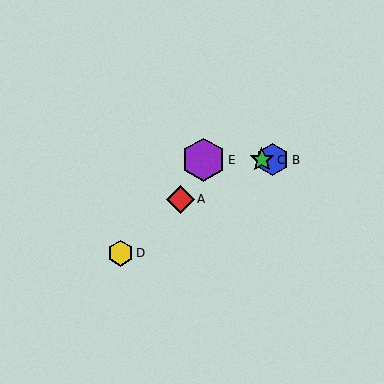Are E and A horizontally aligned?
No, E is at y≈160 and A is at y≈199.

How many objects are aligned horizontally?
3 objects (B, C, E) are aligned horizontally.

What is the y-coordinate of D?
Object D is at y≈253.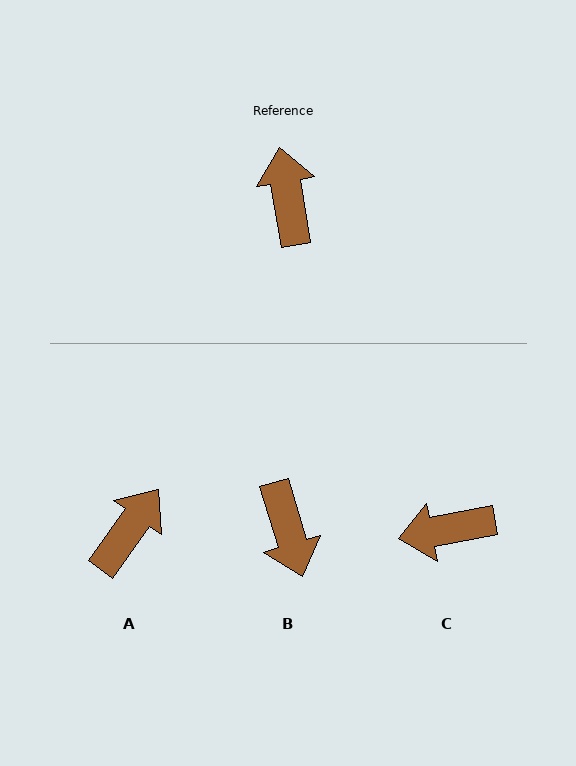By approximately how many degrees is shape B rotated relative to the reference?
Approximately 173 degrees clockwise.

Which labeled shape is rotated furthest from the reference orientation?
B, about 173 degrees away.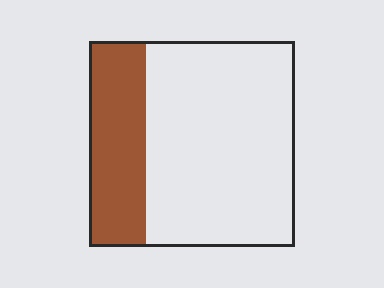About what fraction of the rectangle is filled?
About one quarter (1/4).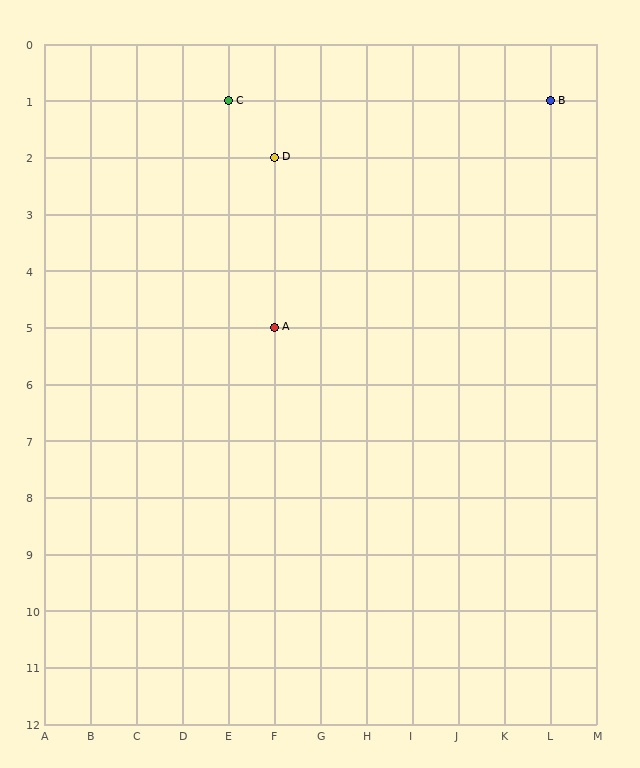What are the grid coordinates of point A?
Point A is at grid coordinates (F, 5).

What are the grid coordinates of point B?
Point B is at grid coordinates (L, 1).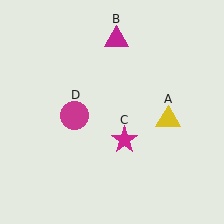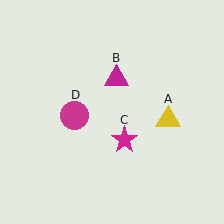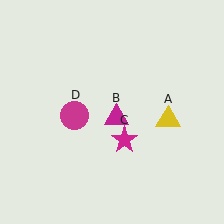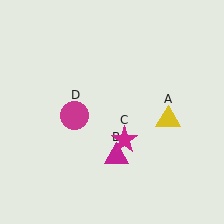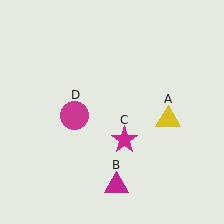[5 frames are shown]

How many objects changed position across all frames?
1 object changed position: magenta triangle (object B).